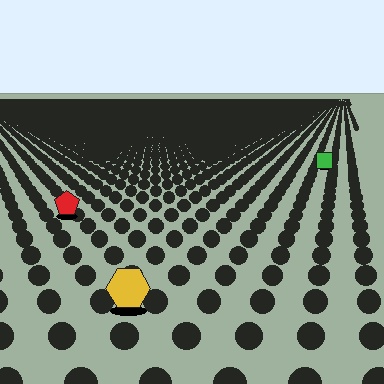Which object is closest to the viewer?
The yellow hexagon is closest. The texture marks near it are larger and more spread out.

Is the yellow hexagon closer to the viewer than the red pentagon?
Yes. The yellow hexagon is closer — you can tell from the texture gradient: the ground texture is coarser near it.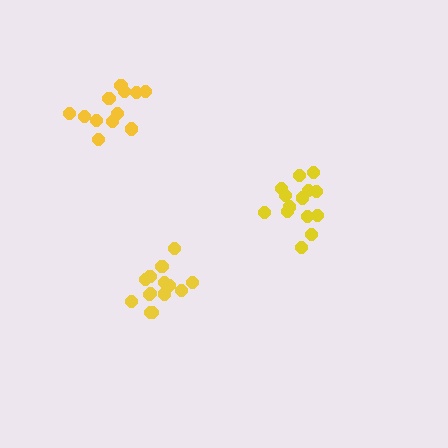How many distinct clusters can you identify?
There are 3 distinct clusters.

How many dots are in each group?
Group 1: 14 dots, Group 2: 12 dots, Group 3: 14 dots (40 total).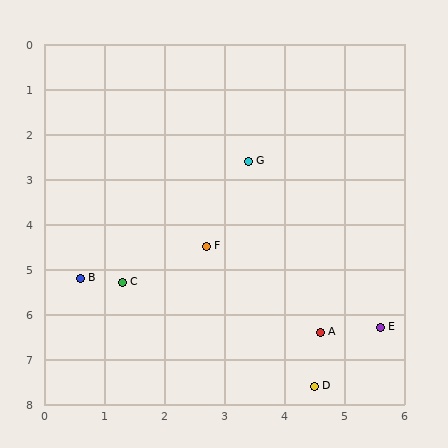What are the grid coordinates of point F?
Point F is at approximately (2.7, 4.5).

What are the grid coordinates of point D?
Point D is at approximately (4.5, 7.6).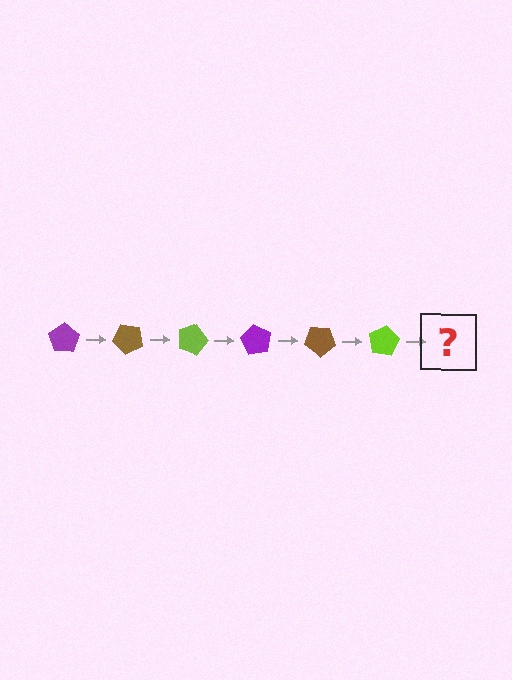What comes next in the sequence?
The next element should be a purple pentagon, rotated 270 degrees from the start.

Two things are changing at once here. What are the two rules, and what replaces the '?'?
The two rules are that it rotates 45 degrees each step and the color cycles through purple, brown, and lime. The '?' should be a purple pentagon, rotated 270 degrees from the start.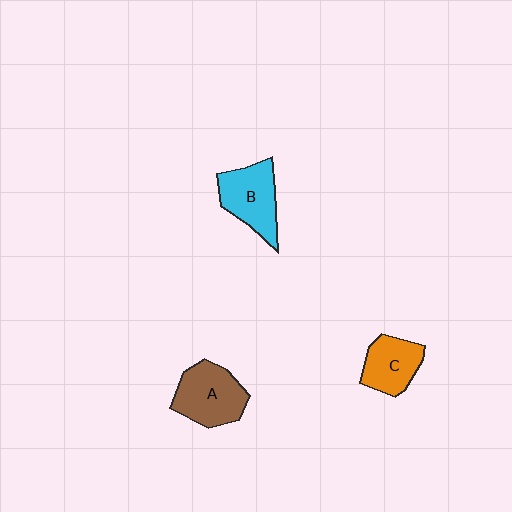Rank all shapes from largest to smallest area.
From largest to smallest: A (brown), B (cyan), C (orange).